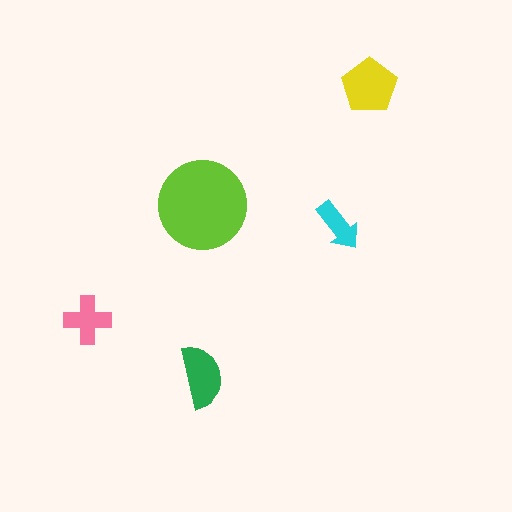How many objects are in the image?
There are 5 objects in the image.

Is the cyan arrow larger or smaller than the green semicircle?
Smaller.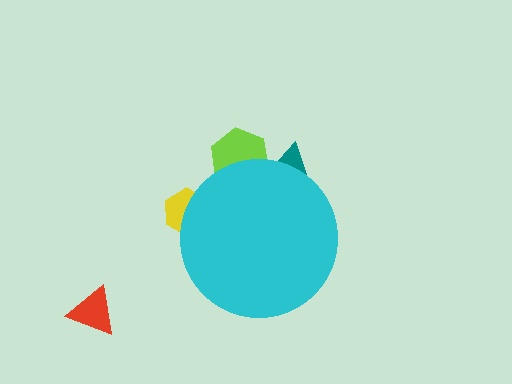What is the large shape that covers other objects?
A cyan circle.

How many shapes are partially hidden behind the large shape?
3 shapes are partially hidden.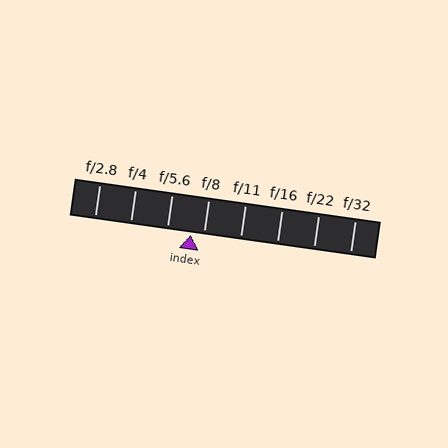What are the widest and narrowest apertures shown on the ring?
The widest aperture shown is f/2.8 and the narrowest is f/32.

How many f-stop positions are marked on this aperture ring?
There are 8 f-stop positions marked.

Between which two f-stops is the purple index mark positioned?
The index mark is between f/5.6 and f/8.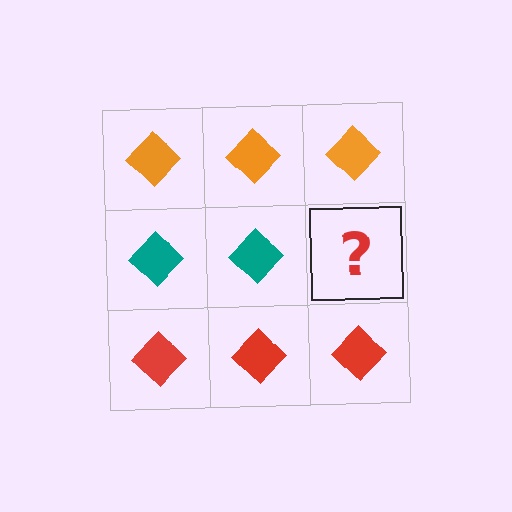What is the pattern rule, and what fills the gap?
The rule is that each row has a consistent color. The gap should be filled with a teal diamond.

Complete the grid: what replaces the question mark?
The question mark should be replaced with a teal diamond.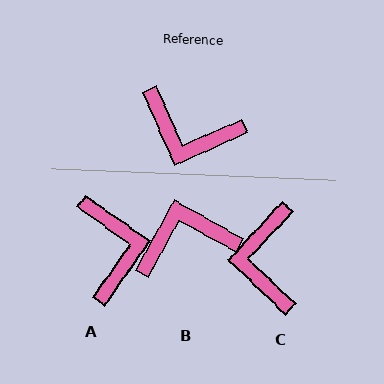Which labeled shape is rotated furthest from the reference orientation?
B, about 143 degrees away.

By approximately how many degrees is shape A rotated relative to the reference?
Approximately 121 degrees counter-clockwise.